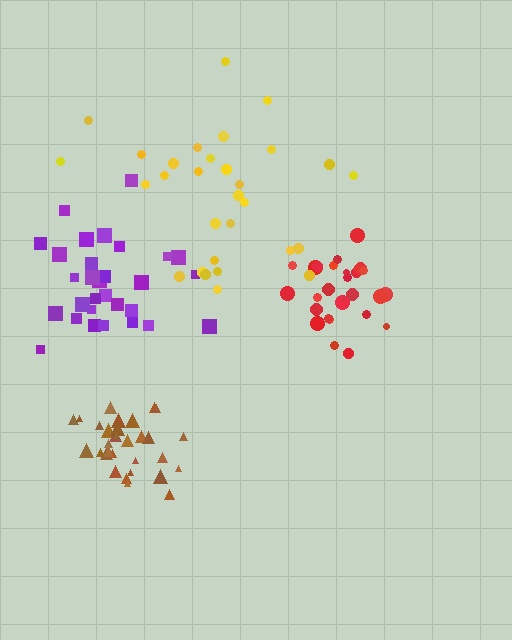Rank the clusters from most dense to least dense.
red, brown, purple, yellow.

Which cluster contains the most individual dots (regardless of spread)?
Purple (32).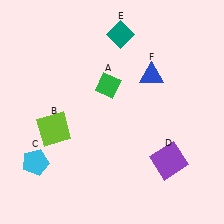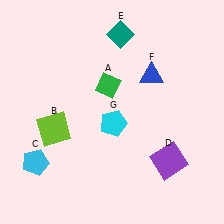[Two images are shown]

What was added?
A cyan pentagon (G) was added in Image 2.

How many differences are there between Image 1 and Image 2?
There is 1 difference between the two images.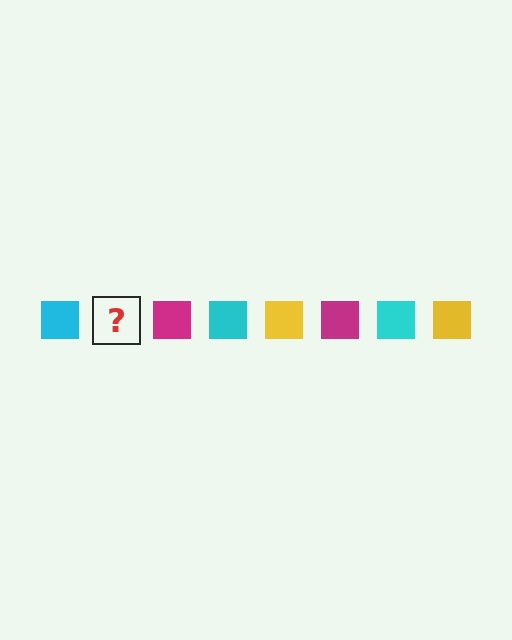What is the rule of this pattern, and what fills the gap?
The rule is that the pattern cycles through cyan, yellow, magenta squares. The gap should be filled with a yellow square.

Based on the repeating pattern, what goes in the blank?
The blank should be a yellow square.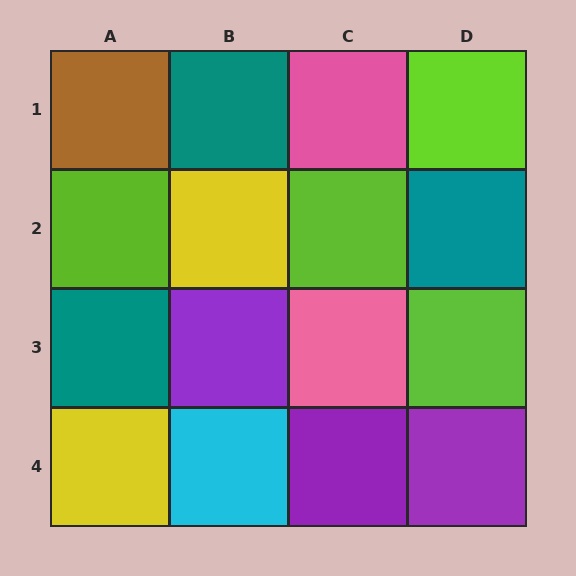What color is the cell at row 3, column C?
Pink.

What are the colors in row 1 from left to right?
Brown, teal, pink, lime.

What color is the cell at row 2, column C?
Lime.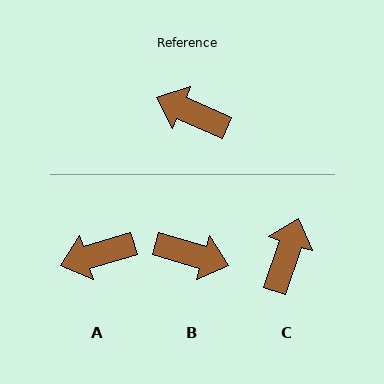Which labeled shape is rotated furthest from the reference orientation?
B, about 173 degrees away.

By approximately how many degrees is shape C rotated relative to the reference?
Approximately 84 degrees clockwise.